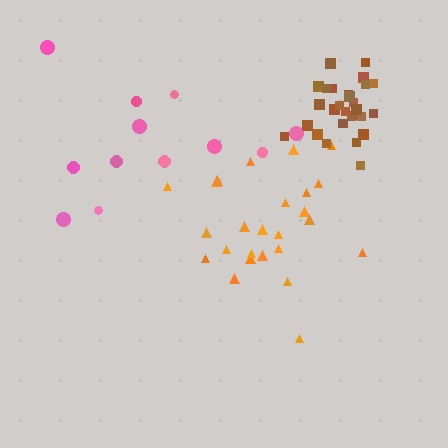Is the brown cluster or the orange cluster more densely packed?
Brown.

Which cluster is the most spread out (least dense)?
Pink.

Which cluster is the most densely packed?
Brown.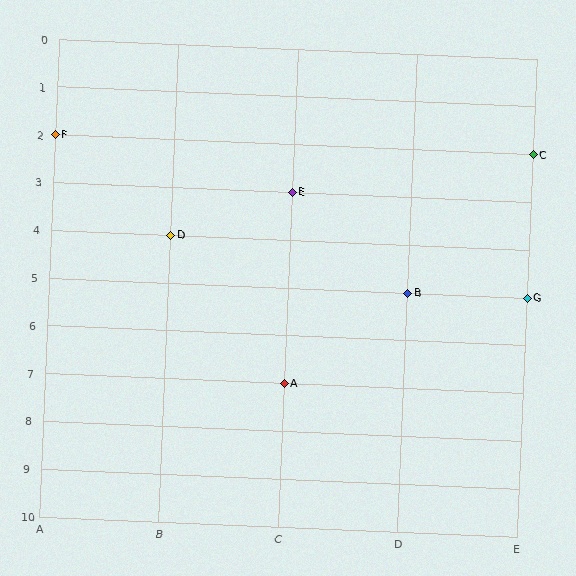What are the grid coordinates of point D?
Point D is at grid coordinates (B, 4).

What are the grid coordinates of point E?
Point E is at grid coordinates (C, 3).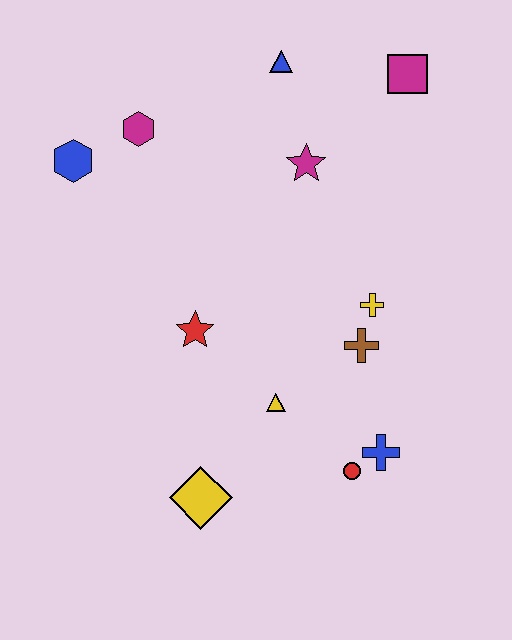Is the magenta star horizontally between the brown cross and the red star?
Yes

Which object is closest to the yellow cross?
The brown cross is closest to the yellow cross.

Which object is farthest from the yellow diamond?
The magenta square is farthest from the yellow diamond.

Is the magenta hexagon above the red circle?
Yes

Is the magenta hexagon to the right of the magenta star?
No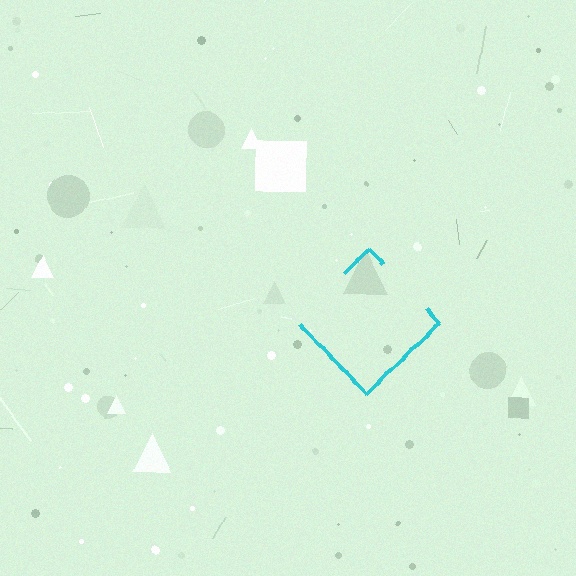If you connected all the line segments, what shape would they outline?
They would outline a diamond.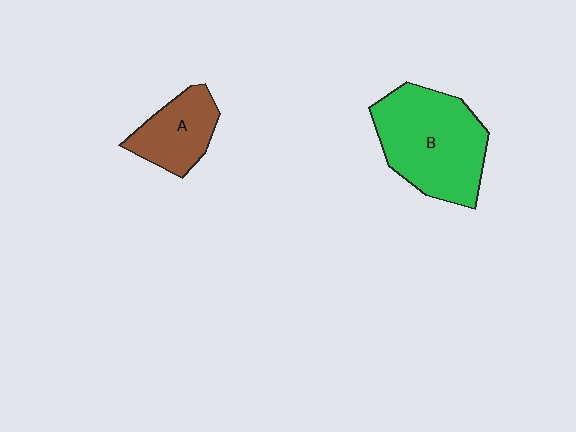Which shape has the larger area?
Shape B (green).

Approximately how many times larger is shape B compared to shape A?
Approximately 2.0 times.